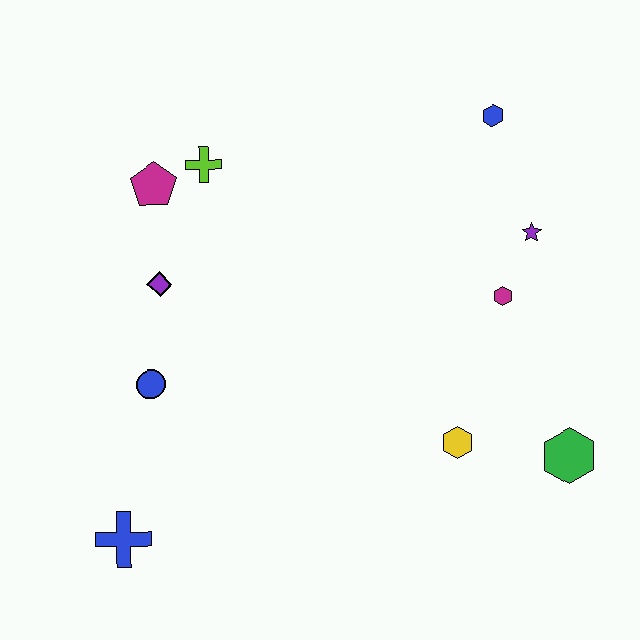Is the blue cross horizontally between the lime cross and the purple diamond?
No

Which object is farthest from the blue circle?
The blue hexagon is farthest from the blue circle.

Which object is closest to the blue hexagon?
The purple star is closest to the blue hexagon.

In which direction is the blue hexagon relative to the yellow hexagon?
The blue hexagon is above the yellow hexagon.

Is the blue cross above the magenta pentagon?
No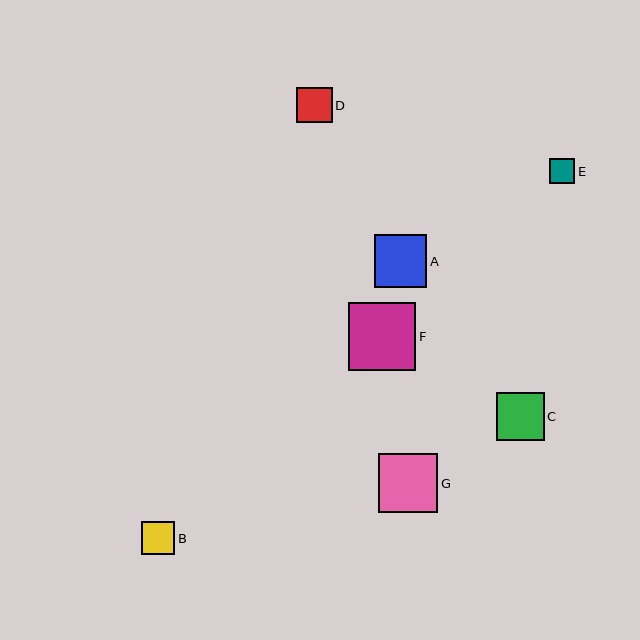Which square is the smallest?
Square E is the smallest with a size of approximately 25 pixels.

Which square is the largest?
Square F is the largest with a size of approximately 67 pixels.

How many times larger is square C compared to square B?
Square C is approximately 1.4 times the size of square B.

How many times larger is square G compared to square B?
Square G is approximately 1.8 times the size of square B.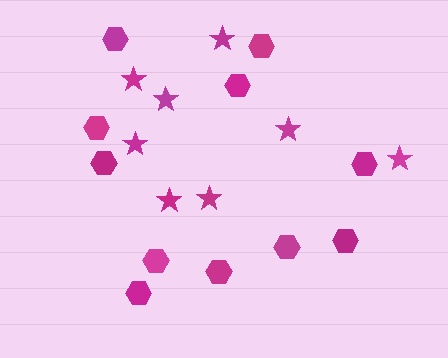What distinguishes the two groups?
There are 2 groups: one group of hexagons (11) and one group of stars (8).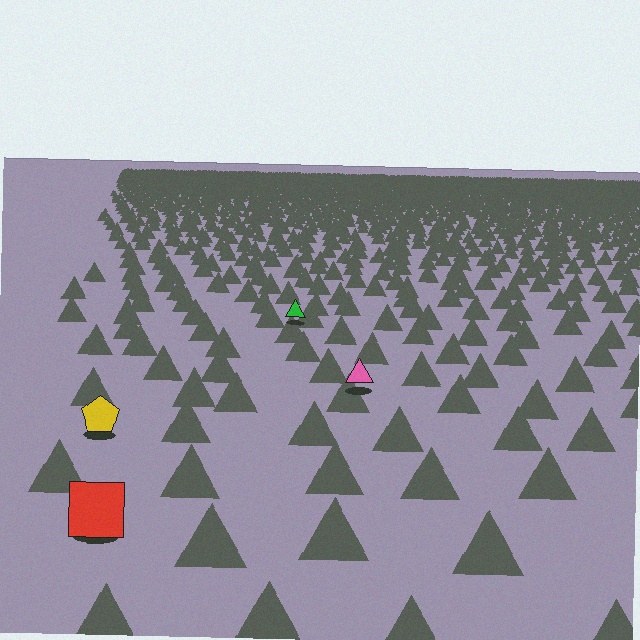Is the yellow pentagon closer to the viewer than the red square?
No. The red square is closer — you can tell from the texture gradient: the ground texture is coarser near it.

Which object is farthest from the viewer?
The green triangle is farthest from the viewer. It appears smaller and the ground texture around it is denser.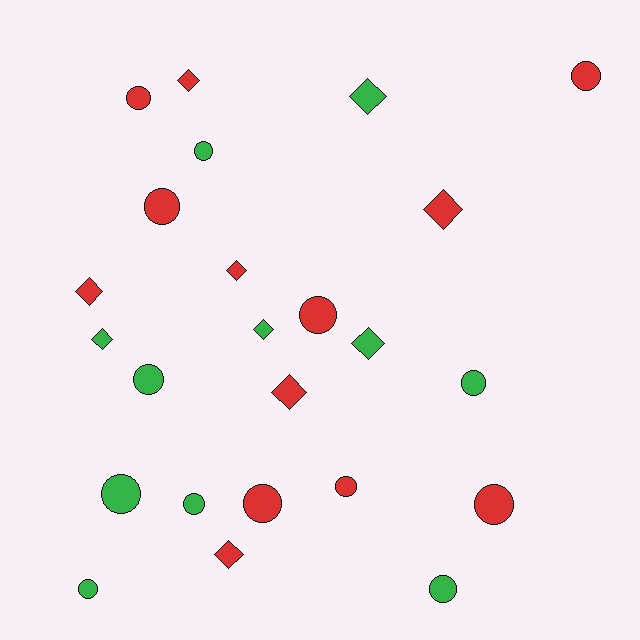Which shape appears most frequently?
Circle, with 14 objects.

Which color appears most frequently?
Red, with 13 objects.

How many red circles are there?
There are 7 red circles.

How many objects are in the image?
There are 24 objects.